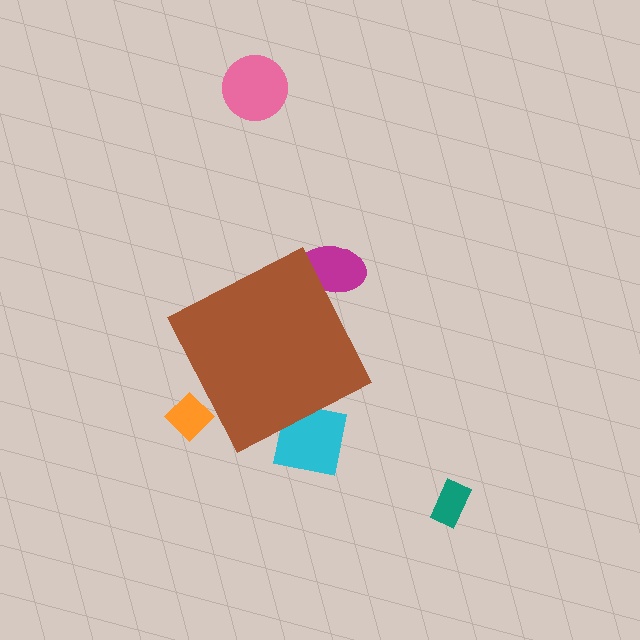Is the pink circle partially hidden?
No, the pink circle is fully visible.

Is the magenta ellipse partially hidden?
Yes, the magenta ellipse is partially hidden behind the brown diamond.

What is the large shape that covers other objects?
A brown diamond.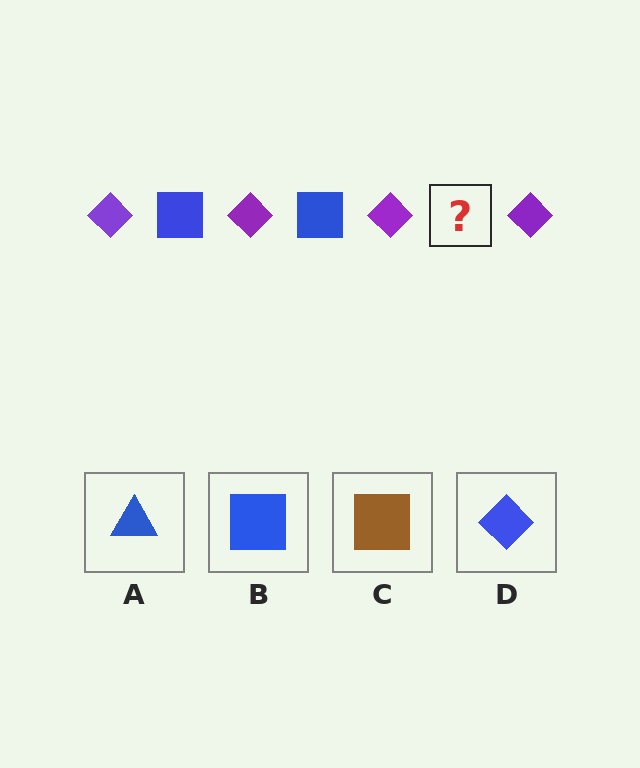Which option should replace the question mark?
Option B.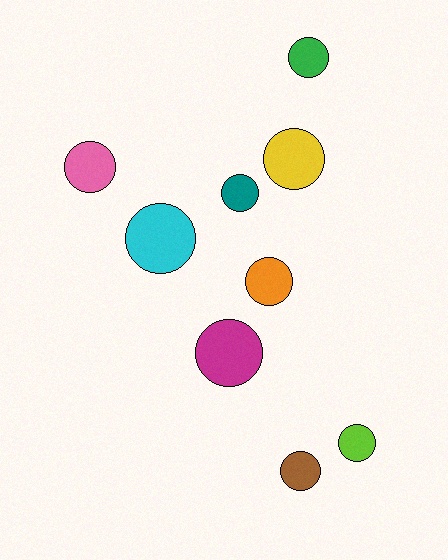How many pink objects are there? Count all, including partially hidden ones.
There is 1 pink object.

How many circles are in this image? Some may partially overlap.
There are 9 circles.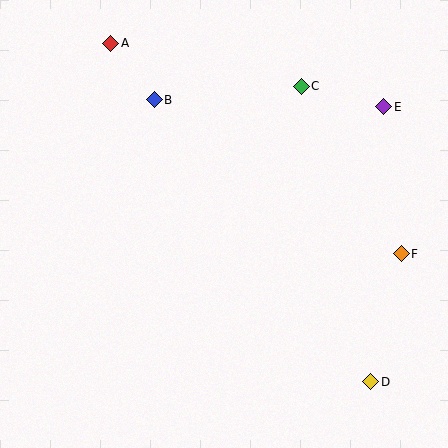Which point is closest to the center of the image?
Point B at (154, 100) is closest to the center.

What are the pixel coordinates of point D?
Point D is at (371, 382).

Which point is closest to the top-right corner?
Point E is closest to the top-right corner.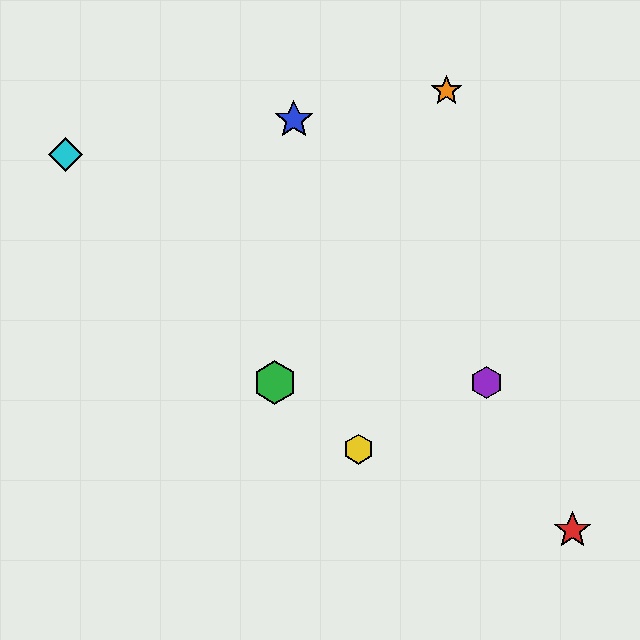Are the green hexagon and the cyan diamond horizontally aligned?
No, the green hexagon is at y≈383 and the cyan diamond is at y≈155.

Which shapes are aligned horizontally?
The green hexagon, the purple hexagon are aligned horizontally.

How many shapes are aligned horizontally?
2 shapes (the green hexagon, the purple hexagon) are aligned horizontally.